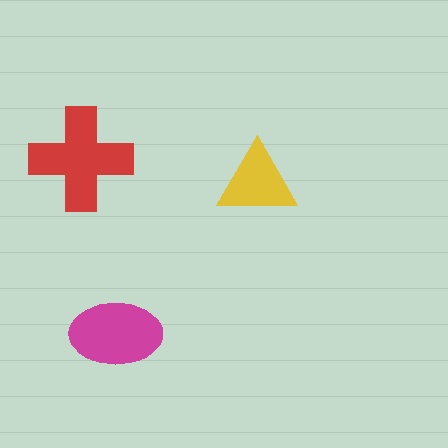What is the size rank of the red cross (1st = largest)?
1st.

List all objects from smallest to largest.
The yellow triangle, the magenta ellipse, the red cross.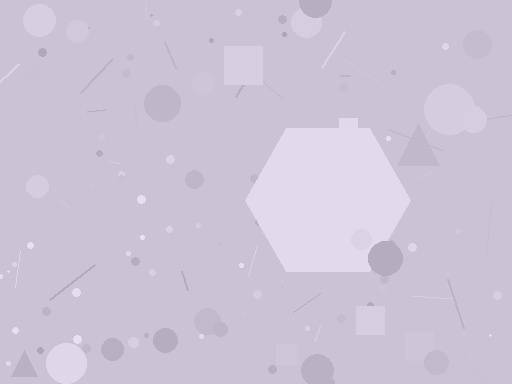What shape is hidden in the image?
A hexagon is hidden in the image.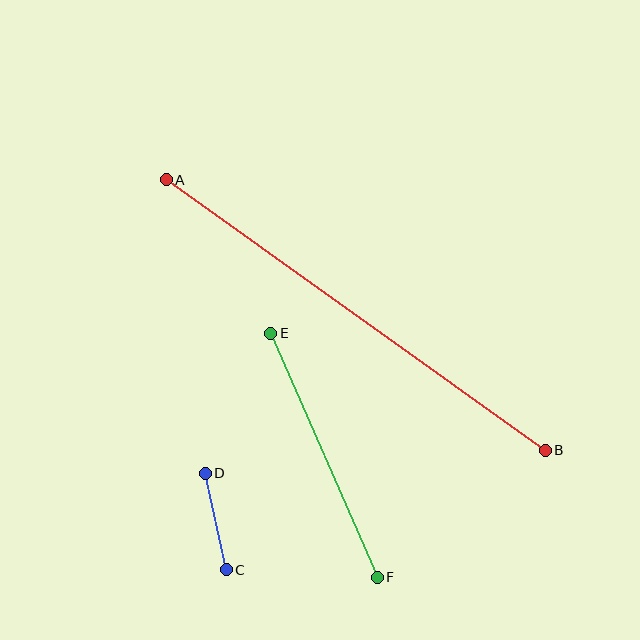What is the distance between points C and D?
The distance is approximately 99 pixels.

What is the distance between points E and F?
The distance is approximately 266 pixels.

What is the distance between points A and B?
The distance is approximately 465 pixels.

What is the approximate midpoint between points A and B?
The midpoint is at approximately (356, 315) pixels.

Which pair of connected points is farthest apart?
Points A and B are farthest apart.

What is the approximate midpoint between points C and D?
The midpoint is at approximately (216, 522) pixels.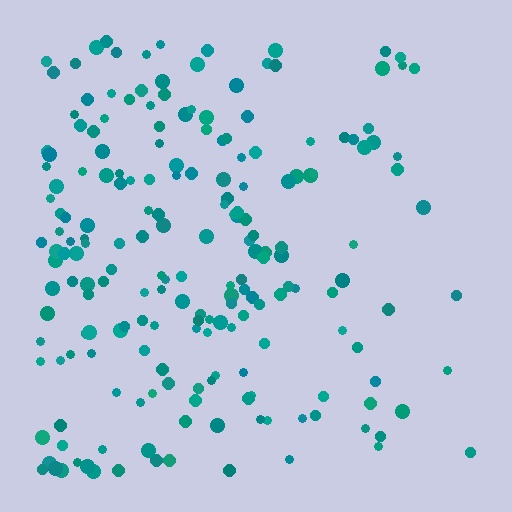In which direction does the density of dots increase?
From right to left, with the left side densest.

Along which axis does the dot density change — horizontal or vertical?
Horizontal.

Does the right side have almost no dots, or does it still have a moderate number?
Still a moderate number, just noticeably fewer than the left.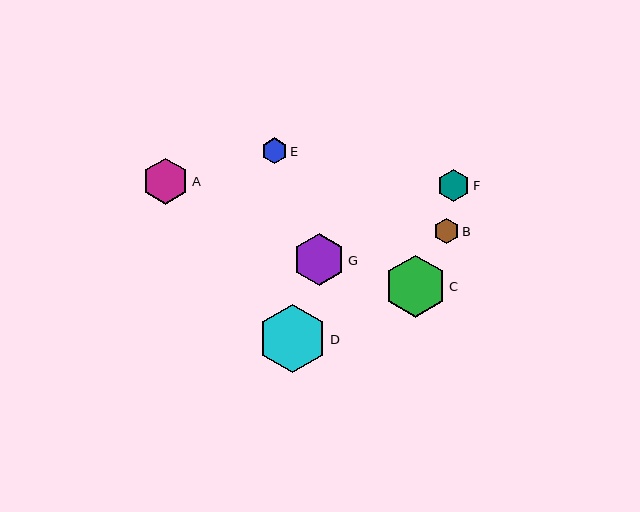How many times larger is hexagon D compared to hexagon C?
Hexagon D is approximately 1.1 times the size of hexagon C.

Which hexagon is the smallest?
Hexagon B is the smallest with a size of approximately 25 pixels.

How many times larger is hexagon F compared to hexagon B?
Hexagon F is approximately 1.3 times the size of hexagon B.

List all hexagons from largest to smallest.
From largest to smallest: D, C, G, A, F, E, B.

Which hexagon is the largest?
Hexagon D is the largest with a size of approximately 69 pixels.